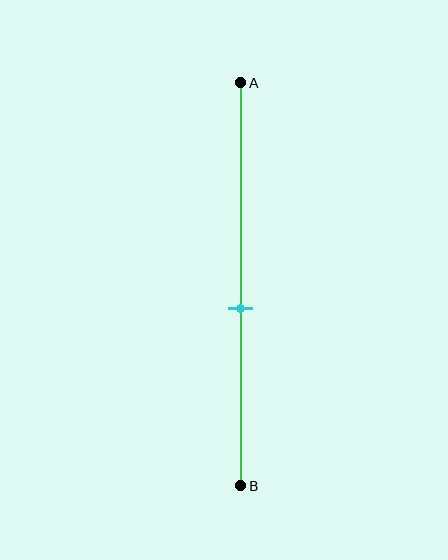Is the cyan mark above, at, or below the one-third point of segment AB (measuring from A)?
The cyan mark is below the one-third point of segment AB.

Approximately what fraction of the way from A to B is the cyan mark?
The cyan mark is approximately 55% of the way from A to B.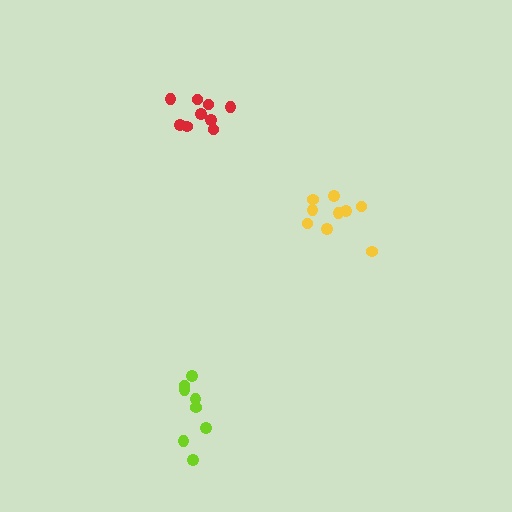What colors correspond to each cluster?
The clusters are colored: yellow, red, lime.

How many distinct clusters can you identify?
There are 3 distinct clusters.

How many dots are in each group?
Group 1: 9 dots, Group 2: 9 dots, Group 3: 8 dots (26 total).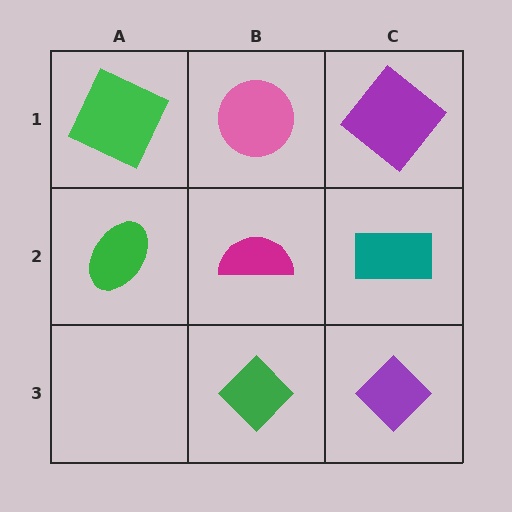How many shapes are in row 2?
3 shapes.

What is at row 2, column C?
A teal rectangle.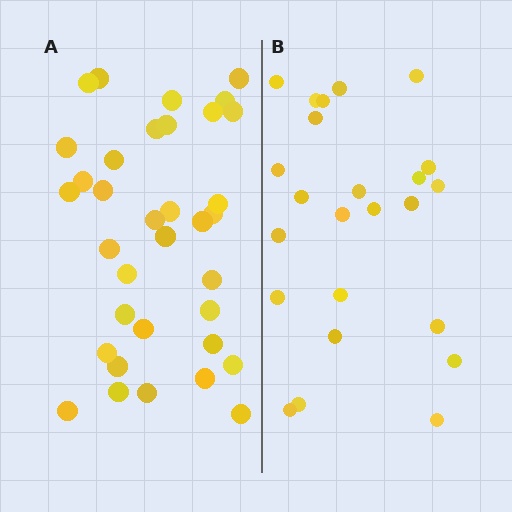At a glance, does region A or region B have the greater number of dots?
Region A (the left region) has more dots.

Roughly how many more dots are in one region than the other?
Region A has roughly 12 or so more dots than region B.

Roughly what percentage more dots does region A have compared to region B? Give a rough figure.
About 45% more.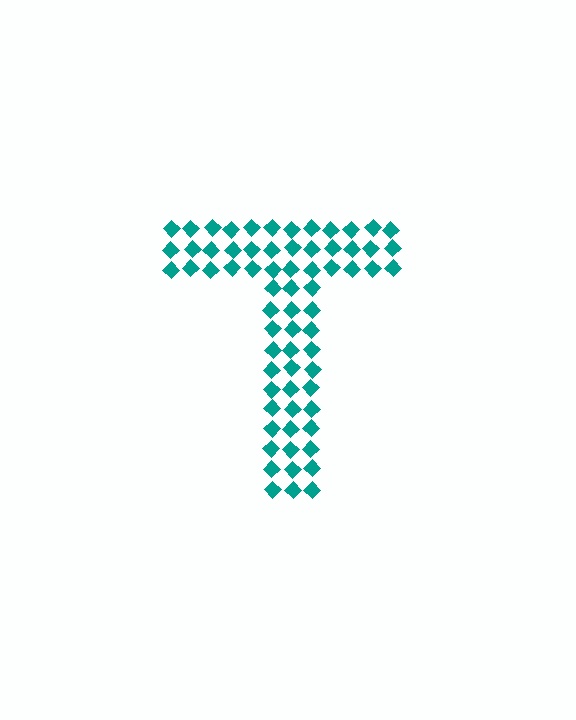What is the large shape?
The large shape is the letter T.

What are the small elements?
The small elements are diamonds.